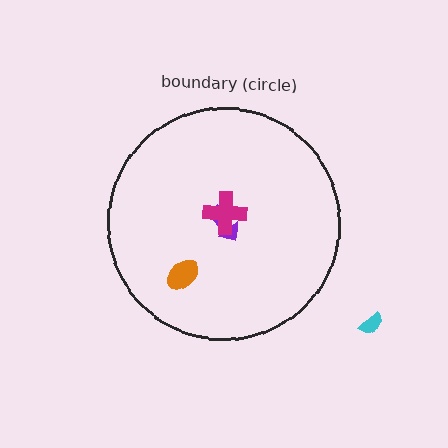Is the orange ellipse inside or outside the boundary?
Inside.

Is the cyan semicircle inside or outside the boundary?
Outside.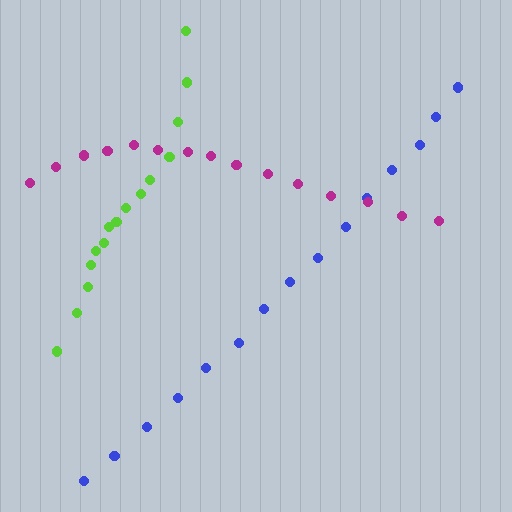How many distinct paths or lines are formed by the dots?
There are 3 distinct paths.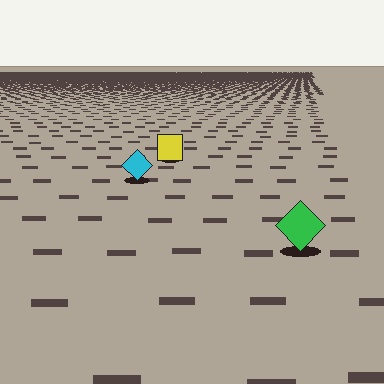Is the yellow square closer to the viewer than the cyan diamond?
No. The cyan diamond is closer — you can tell from the texture gradient: the ground texture is coarser near it.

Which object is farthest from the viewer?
The yellow square is farthest from the viewer. It appears smaller and the ground texture around it is denser.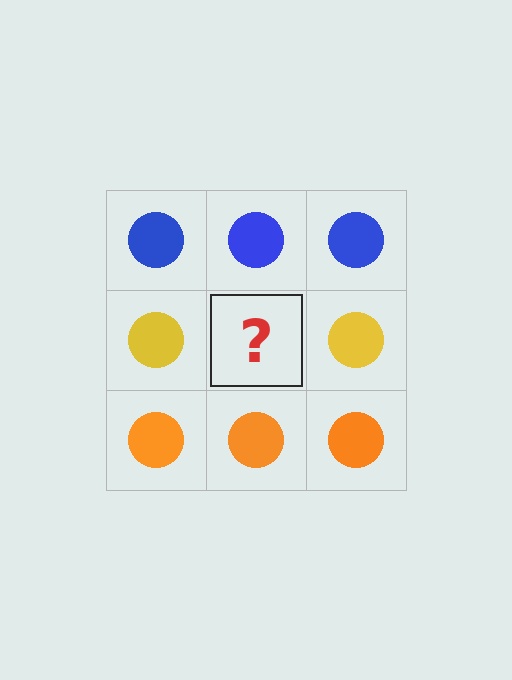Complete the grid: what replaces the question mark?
The question mark should be replaced with a yellow circle.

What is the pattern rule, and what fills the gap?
The rule is that each row has a consistent color. The gap should be filled with a yellow circle.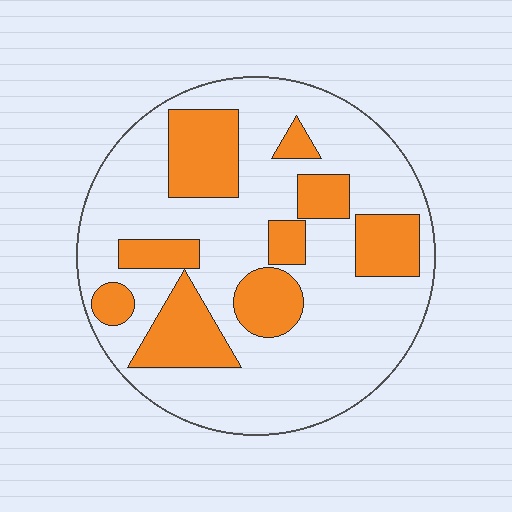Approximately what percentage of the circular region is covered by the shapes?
Approximately 30%.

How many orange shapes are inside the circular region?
9.